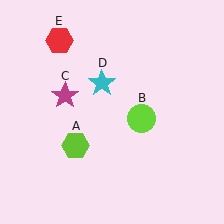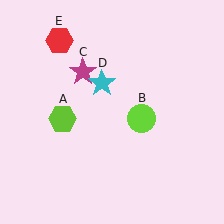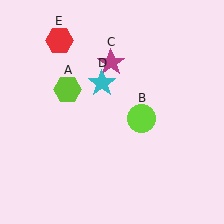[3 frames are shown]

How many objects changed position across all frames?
2 objects changed position: lime hexagon (object A), magenta star (object C).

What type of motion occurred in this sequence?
The lime hexagon (object A), magenta star (object C) rotated clockwise around the center of the scene.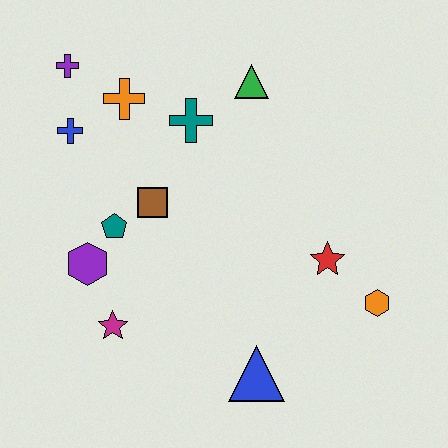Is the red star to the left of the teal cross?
No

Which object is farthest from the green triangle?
The blue triangle is farthest from the green triangle.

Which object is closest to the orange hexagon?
The red star is closest to the orange hexagon.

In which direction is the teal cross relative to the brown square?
The teal cross is above the brown square.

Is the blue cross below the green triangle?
Yes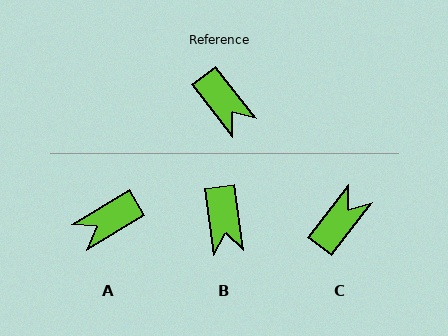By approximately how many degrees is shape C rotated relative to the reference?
Approximately 105 degrees counter-clockwise.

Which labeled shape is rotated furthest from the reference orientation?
C, about 105 degrees away.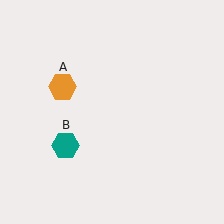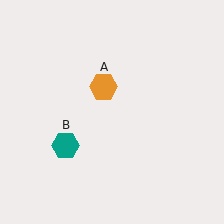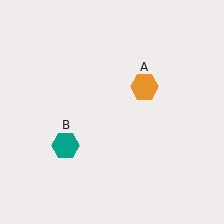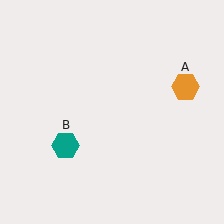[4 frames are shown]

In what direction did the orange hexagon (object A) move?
The orange hexagon (object A) moved right.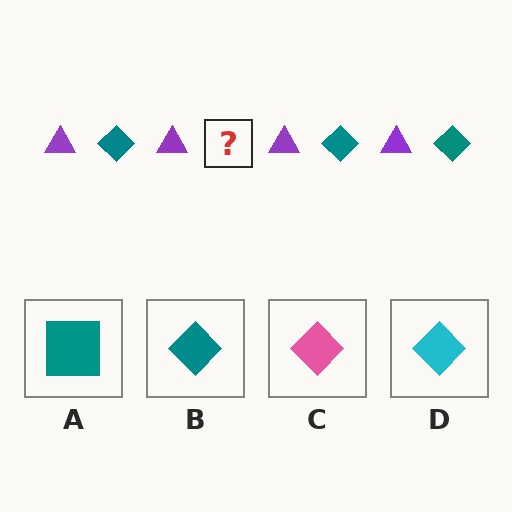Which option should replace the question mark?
Option B.